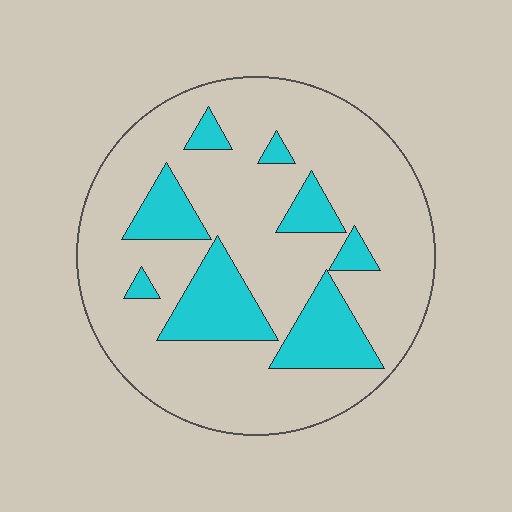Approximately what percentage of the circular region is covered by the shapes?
Approximately 20%.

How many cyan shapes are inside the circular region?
8.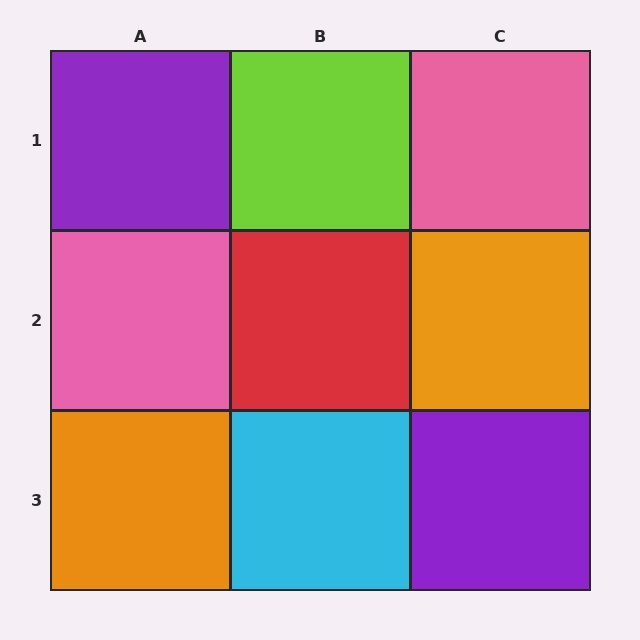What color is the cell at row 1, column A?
Purple.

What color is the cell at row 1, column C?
Pink.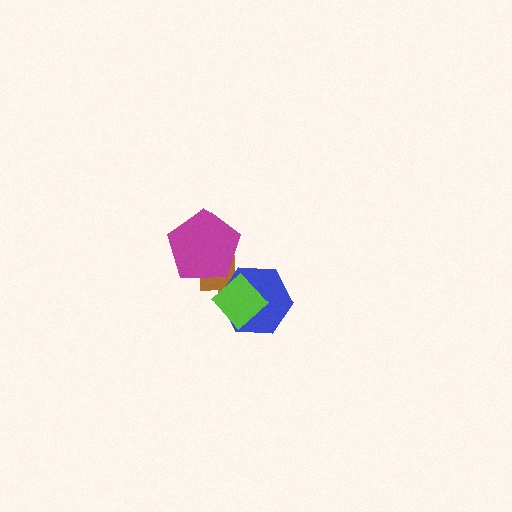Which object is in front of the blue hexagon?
The lime diamond is in front of the blue hexagon.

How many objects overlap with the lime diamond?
2 objects overlap with the lime diamond.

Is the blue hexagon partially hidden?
Yes, it is partially covered by another shape.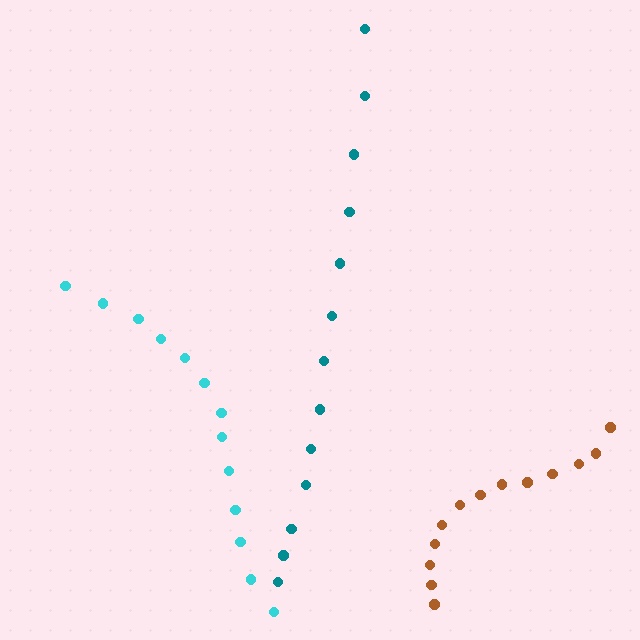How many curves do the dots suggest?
There are 3 distinct paths.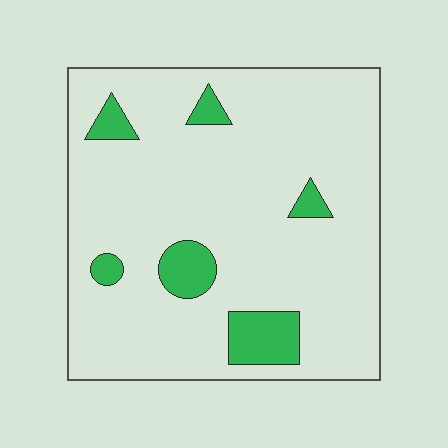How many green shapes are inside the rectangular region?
6.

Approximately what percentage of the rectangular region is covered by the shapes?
Approximately 10%.